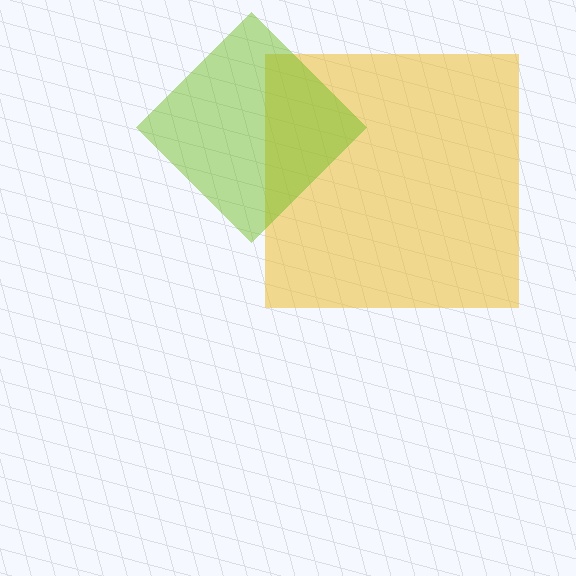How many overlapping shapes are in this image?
There are 2 overlapping shapes in the image.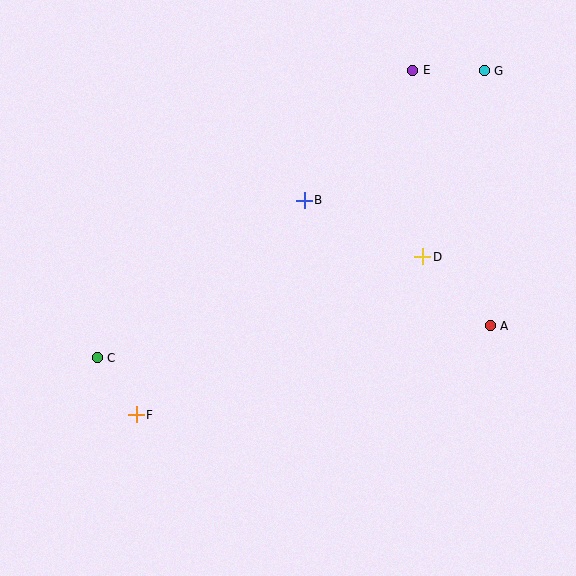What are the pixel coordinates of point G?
Point G is at (484, 71).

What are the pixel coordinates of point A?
Point A is at (490, 326).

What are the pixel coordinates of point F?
Point F is at (136, 415).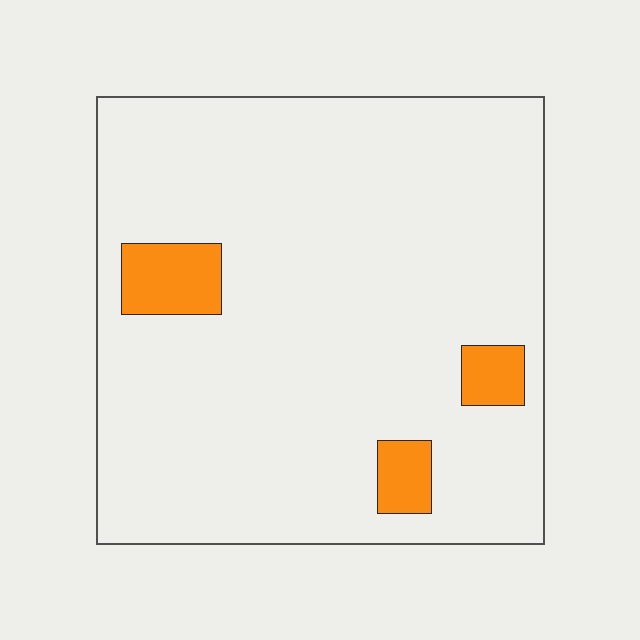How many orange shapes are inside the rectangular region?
3.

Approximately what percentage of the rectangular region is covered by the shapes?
Approximately 10%.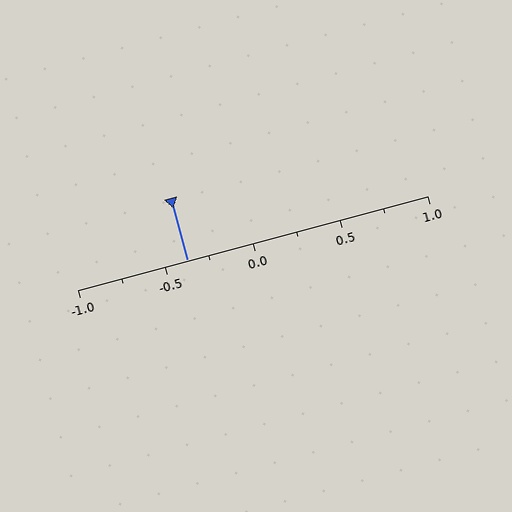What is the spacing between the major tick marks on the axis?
The major ticks are spaced 0.5 apart.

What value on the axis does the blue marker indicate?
The marker indicates approximately -0.38.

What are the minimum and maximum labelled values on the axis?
The axis runs from -1.0 to 1.0.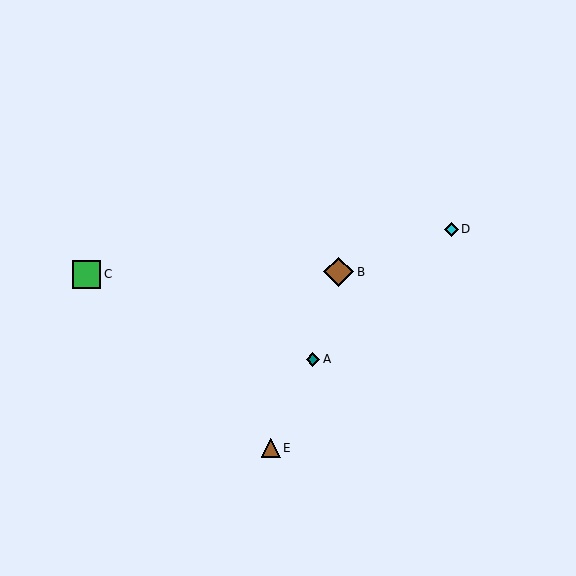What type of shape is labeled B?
Shape B is a brown diamond.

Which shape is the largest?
The brown diamond (labeled B) is the largest.